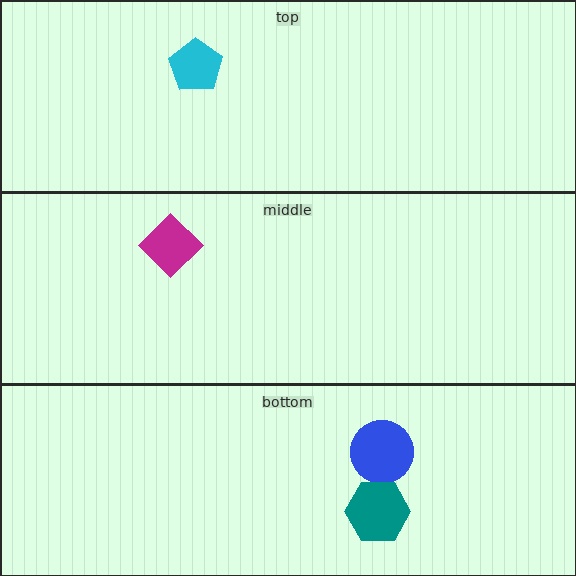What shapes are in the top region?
The cyan pentagon.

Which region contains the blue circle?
The bottom region.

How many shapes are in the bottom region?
2.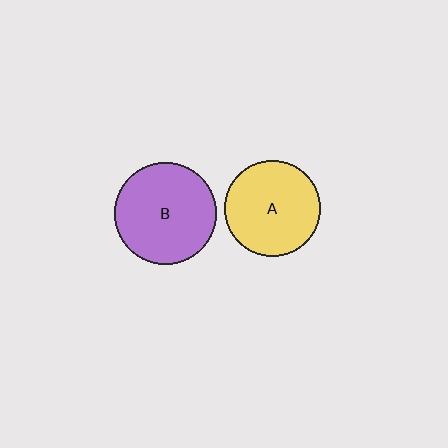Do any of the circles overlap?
No, none of the circles overlap.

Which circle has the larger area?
Circle B (purple).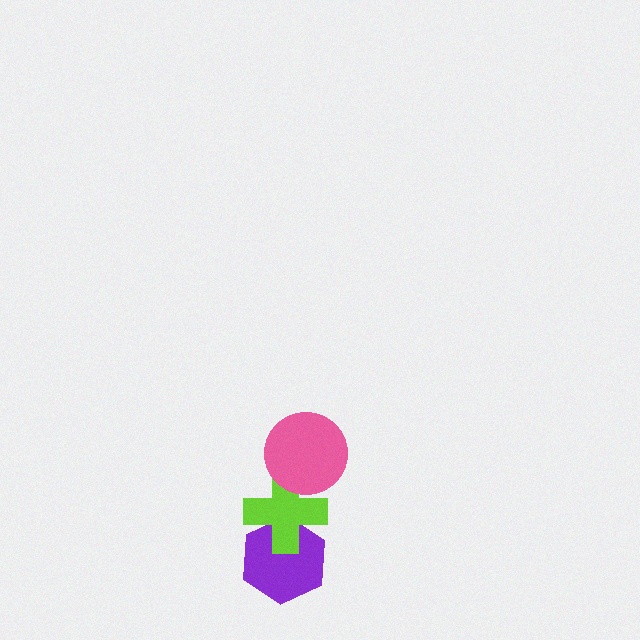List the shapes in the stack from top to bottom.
From top to bottom: the pink circle, the lime cross, the purple hexagon.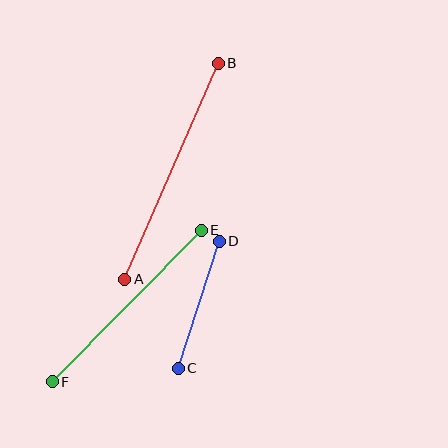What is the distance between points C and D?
The distance is approximately 134 pixels.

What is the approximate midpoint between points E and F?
The midpoint is at approximately (127, 306) pixels.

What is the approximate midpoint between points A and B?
The midpoint is at approximately (171, 171) pixels.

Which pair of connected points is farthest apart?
Points A and B are farthest apart.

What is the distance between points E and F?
The distance is approximately 213 pixels.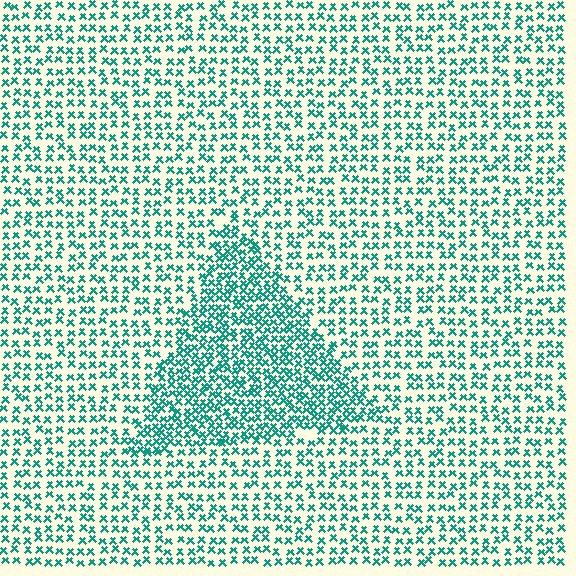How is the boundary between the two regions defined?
The boundary is defined by a change in element density (approximately 1.9x ratio). All elements are the same color, size, and shape.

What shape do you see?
I see a triangle.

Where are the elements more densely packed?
The elements are more densely packed inside the triangle boundary.